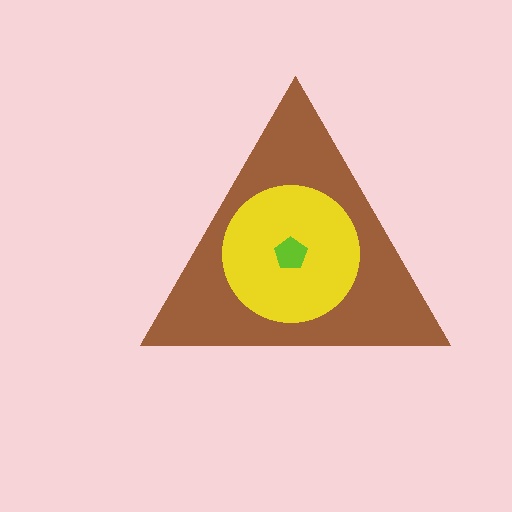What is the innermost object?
The lime pentagon.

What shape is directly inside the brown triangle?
The yellow circle.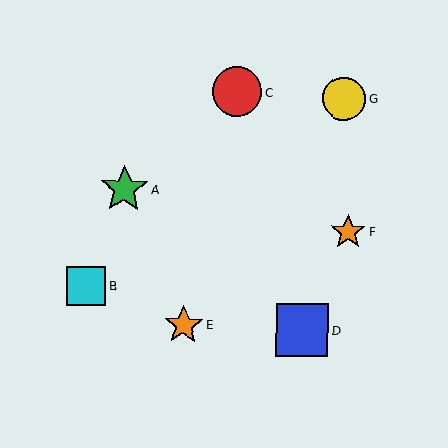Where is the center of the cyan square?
The center of the cyan square is at (86, 286).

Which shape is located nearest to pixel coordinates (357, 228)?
The orange star (labeled F) at (348, 232) is nearest to that location.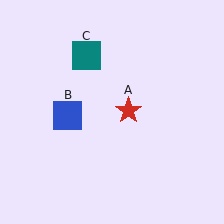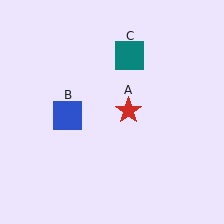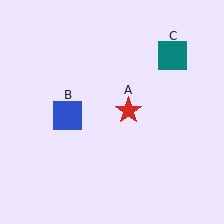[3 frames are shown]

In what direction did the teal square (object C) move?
The teal square (object C) moved right.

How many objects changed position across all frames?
1 object changed position: teal square (object C).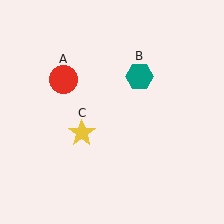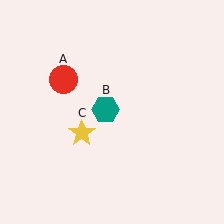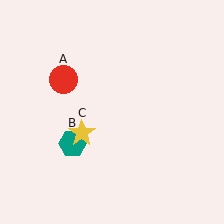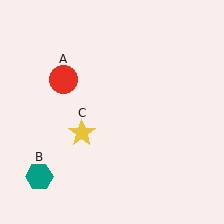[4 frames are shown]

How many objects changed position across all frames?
1 object changed position: teal hexagon (object B).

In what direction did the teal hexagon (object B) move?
The teal hexagon (object B) moved down and to the left.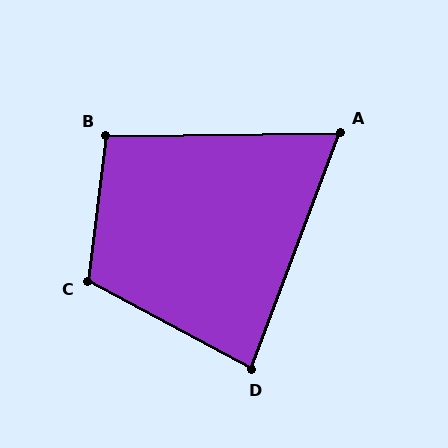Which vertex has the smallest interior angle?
A, at approximately 69 degrees.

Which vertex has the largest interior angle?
C, at approximately 111 degrees.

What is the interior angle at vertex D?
Approximately 82 degrees (acute).